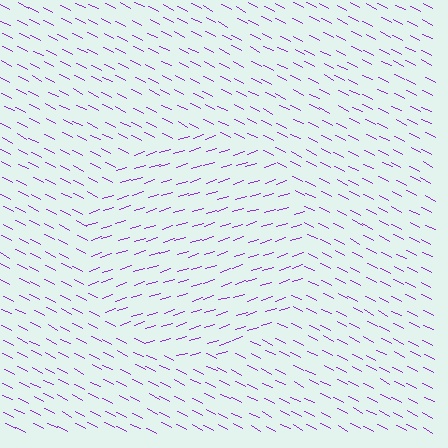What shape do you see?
I see a circle.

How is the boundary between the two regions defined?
The boundary is defined purely by a change in line orientation (approximately 45 degrees difference). All lines are the same color and thickness.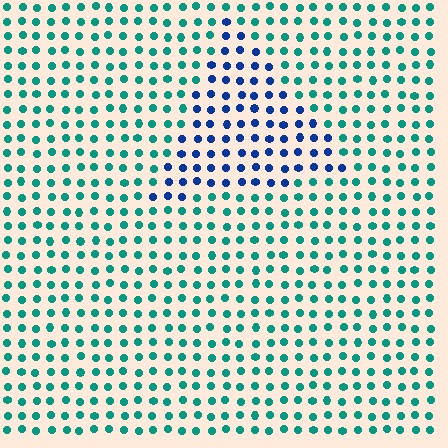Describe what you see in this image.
The image is filled with small teal elements in a uniform arrangement. A triangle-shaped region is visible where the elements are tinted to a slightly different hue, forming a subtle color boundary.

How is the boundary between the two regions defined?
The boundary is defined purely by a slight shift in hue (about 50 degrees). Spacing, size, and orientation are identical on both sides.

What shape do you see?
I see a triangle.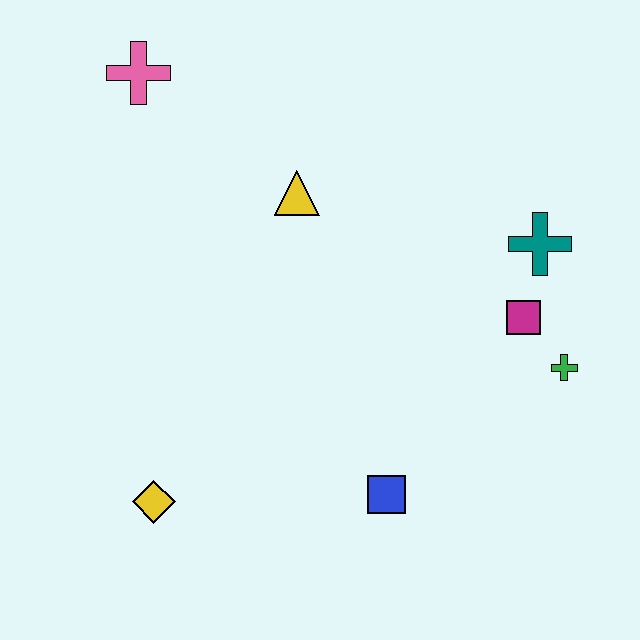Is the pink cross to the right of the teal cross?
No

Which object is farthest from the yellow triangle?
The yellow diamond is farthest from the yellow triangle.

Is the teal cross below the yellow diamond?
No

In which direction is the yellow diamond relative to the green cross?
The yellow diamond is to the left of the green cross.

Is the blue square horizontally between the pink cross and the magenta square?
Yes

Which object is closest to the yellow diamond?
The blue square is closest to the yellow diamond.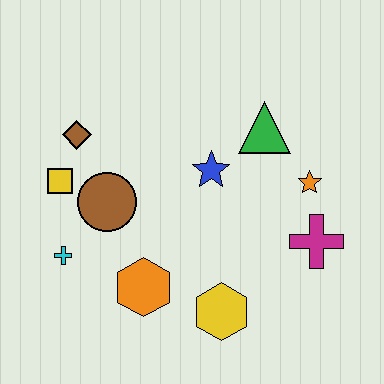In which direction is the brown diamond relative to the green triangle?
The brown diamond is to the left of the green triangle.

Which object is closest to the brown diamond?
The yellow square is closest to the brown diamond.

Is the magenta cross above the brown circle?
No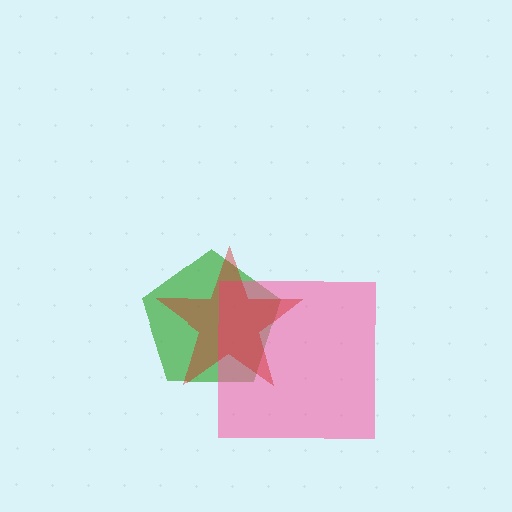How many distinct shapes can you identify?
There are 3 distinct shapes: a green pentagon, a pink square, a red star.